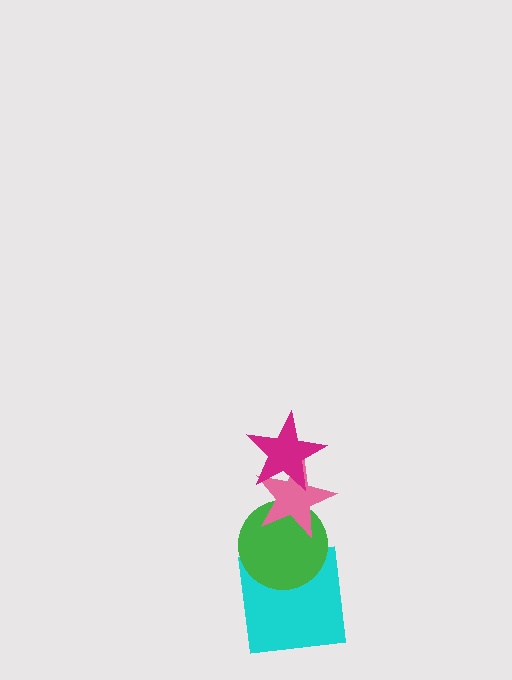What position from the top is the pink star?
The pink star is 2nd from the top.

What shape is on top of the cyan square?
The green circle is on top of the cyan square.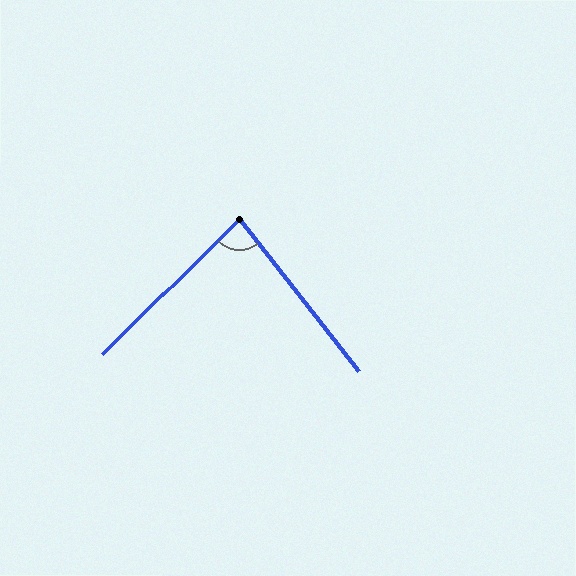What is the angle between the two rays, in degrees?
Approximately 83 degrees.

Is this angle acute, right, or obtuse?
It is acute.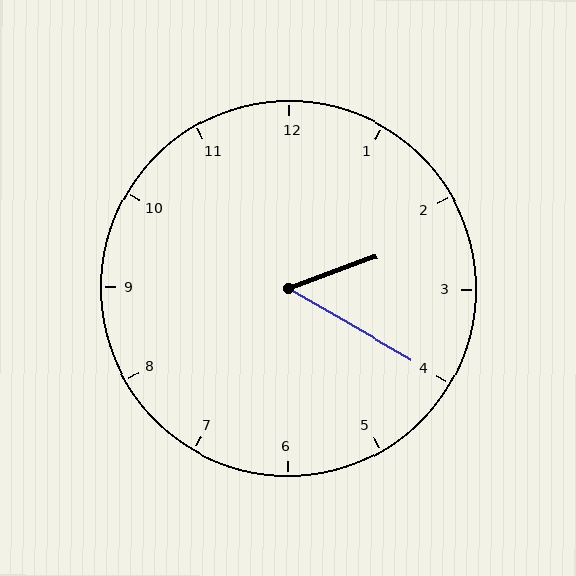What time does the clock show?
2:20.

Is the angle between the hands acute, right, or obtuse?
It is acute.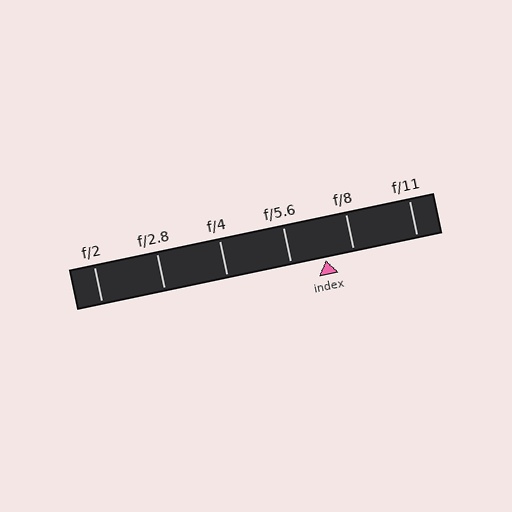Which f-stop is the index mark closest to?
The index mark is closest to f/8.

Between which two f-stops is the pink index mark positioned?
The index mark is between f/5.6 and f/8.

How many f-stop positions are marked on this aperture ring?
There are 6 f-stop positions marked.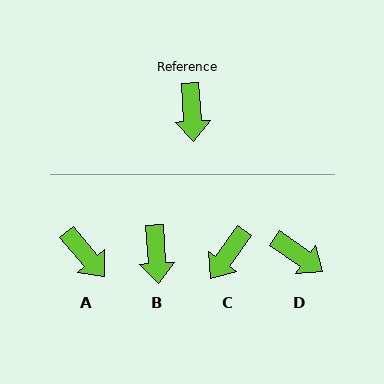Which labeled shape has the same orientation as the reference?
B.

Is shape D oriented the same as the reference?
No, it is off by about 52 degrees.